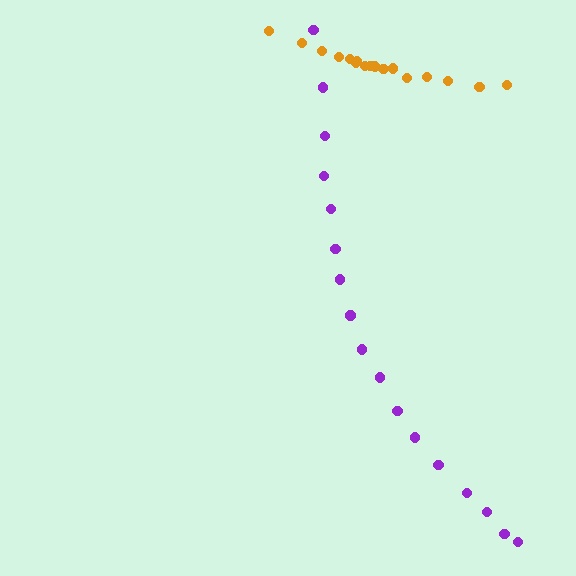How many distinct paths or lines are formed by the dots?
There are 2 distinct paths.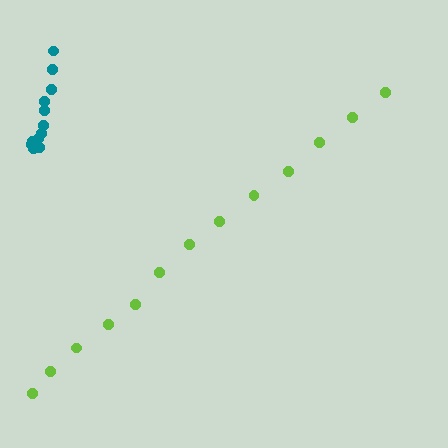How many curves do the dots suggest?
There are 2 distinct paths.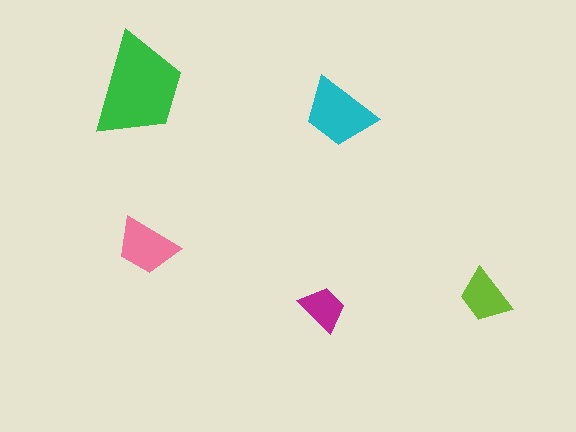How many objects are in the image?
There are 5 objects in the image.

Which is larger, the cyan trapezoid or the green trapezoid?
The green one.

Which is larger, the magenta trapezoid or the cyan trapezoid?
The cyan one.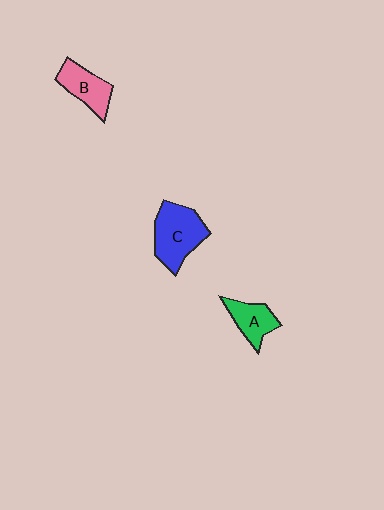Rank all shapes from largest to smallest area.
From largest to smallest: C (blue), B (pink), A (green).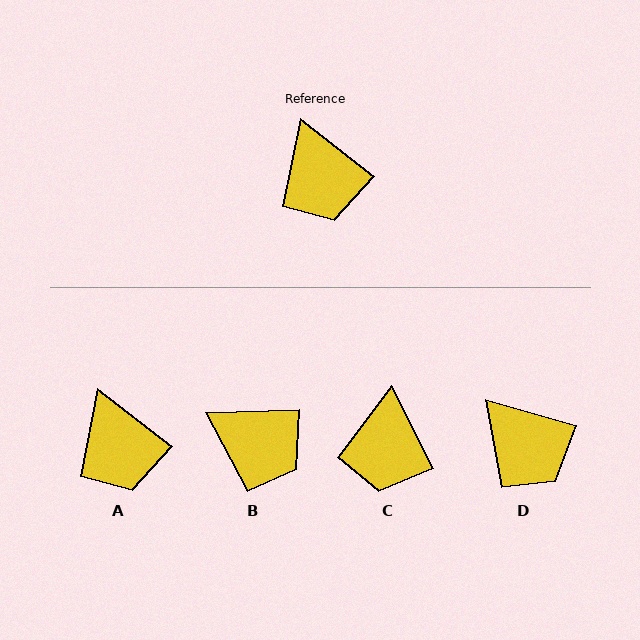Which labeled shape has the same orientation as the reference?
A.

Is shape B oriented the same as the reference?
No, it is off by about 39 degrees.